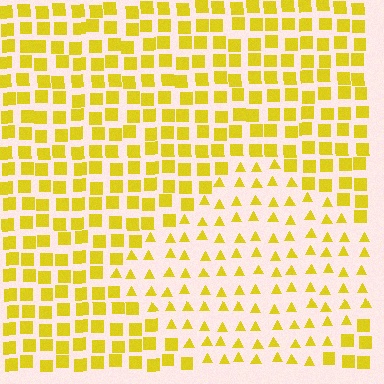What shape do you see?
I see a diamond.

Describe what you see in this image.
The image is filled with small yellow elements arranged in a uniform grid. A diamond-shaped region contains triangles, while the surrounding area contains squares. The boundary is defined purely by the change in element shape.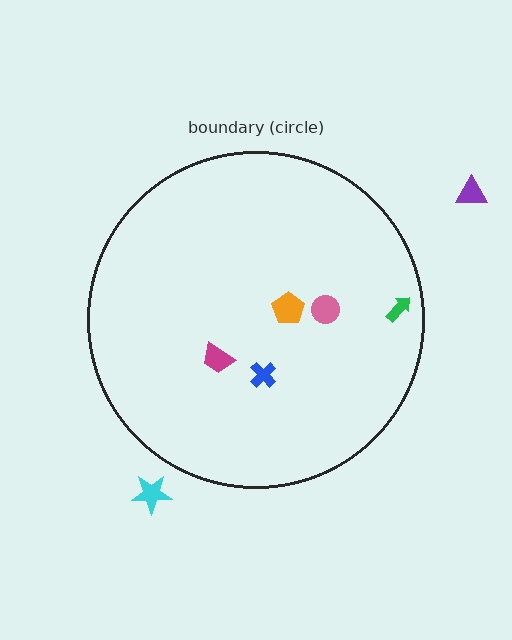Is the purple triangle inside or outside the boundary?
Outside.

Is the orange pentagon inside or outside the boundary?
Inside.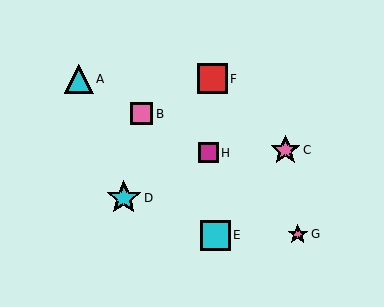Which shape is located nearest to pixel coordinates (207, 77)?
The red square (labeled F) at (212, 79) is nearest to that location.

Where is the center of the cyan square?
The center of the cyan square is at (215, 235).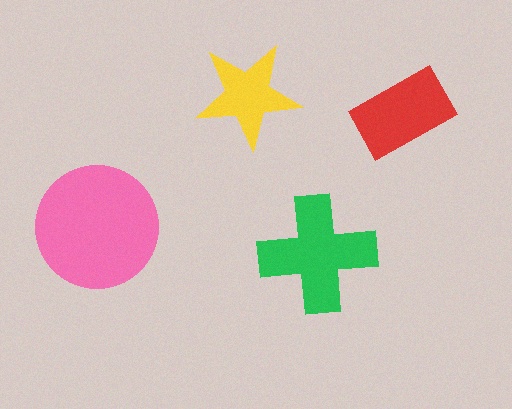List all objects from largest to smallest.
The pink circle, the green cross, the red rectangle, the yellow star.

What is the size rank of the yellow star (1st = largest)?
4th.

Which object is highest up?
The yellow star is topmost.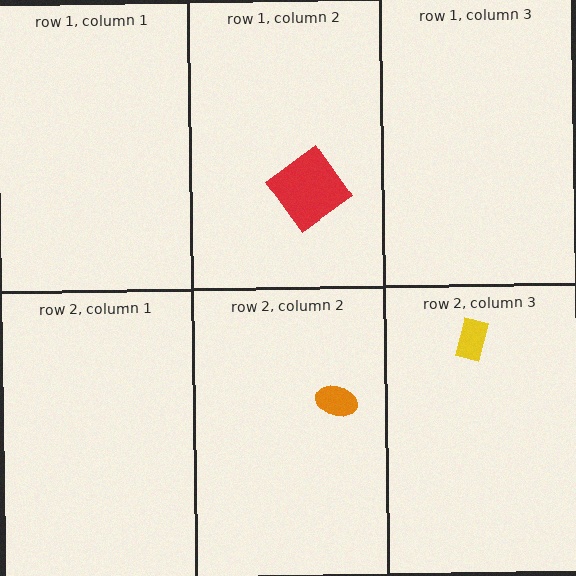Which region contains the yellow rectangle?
The row 2, column 3 region.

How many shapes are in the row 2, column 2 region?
1.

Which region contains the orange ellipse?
The row 2, column 2 region.